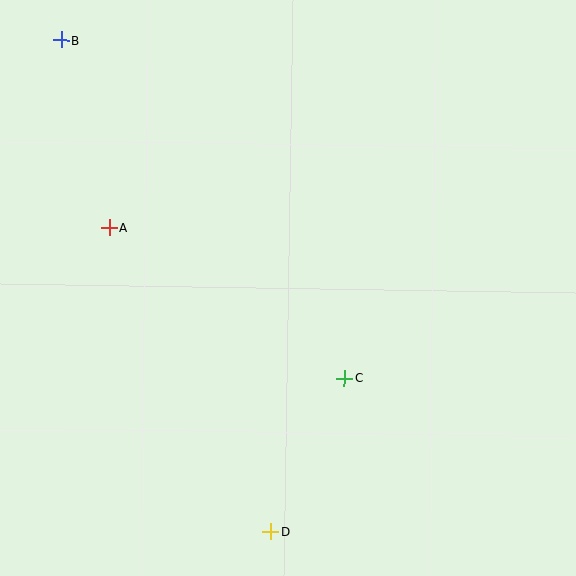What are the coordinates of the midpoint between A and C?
The midpoint between A and C is at (227, 303).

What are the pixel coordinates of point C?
Point C is at (345, 378).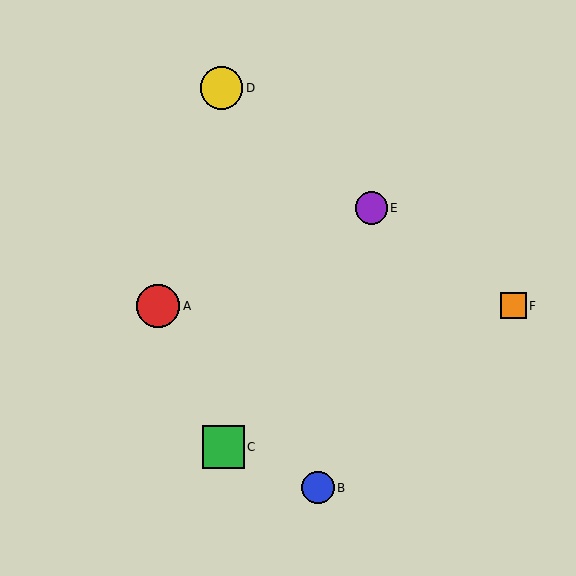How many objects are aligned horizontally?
2 objects (A, F) are aligned horizontally.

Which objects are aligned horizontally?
Objects A, F are aligned horizontally.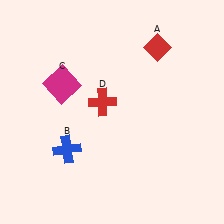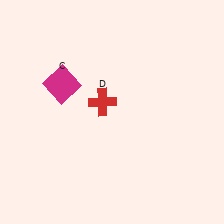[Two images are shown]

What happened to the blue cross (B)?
The blue cross (B) was removed in Image 2. It was in the bottom-left area of Image 1.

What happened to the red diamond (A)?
The red diamond (A) was removed in Image 2. It was in the top-right area of Image 1.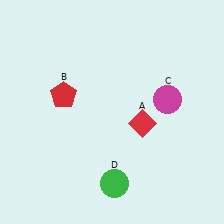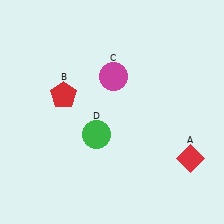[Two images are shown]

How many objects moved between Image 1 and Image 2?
3 objects moved between the two images.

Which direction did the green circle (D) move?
The green circle (D) moved up.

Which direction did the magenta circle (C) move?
The magenta circle (C) moved left.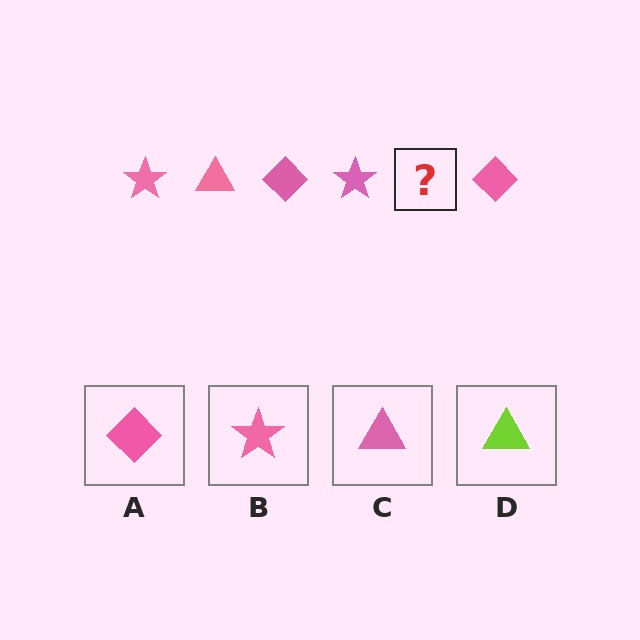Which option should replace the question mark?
Option C.